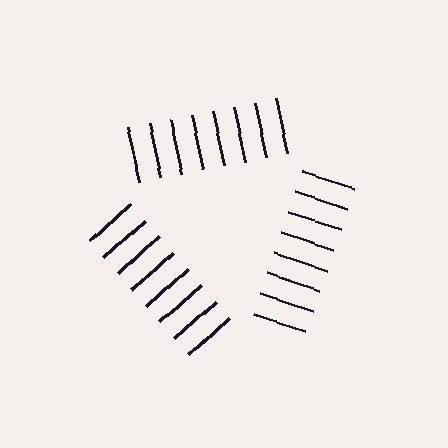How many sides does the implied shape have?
3 sides — the line-ends trace a triangle.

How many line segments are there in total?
24 — 8 along each of the 3 edges.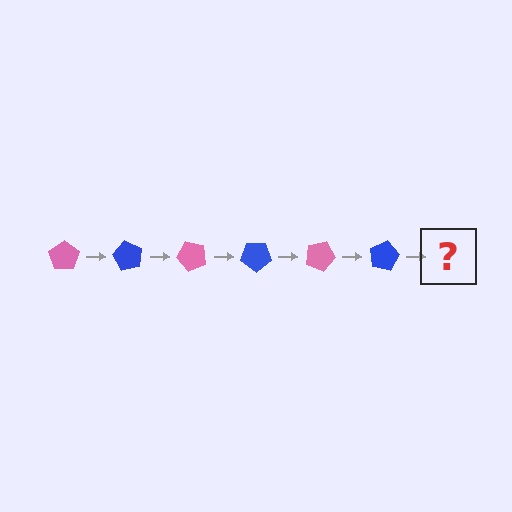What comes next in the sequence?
The next element should be a pink pentagon, rotated 360 degrees from the start.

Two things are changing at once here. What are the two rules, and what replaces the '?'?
The two rules are that it rotates 60 degrees each step and the color cycles through pink and blue. The '?' should be a pink pentagon, rotated 360 degrees from the start.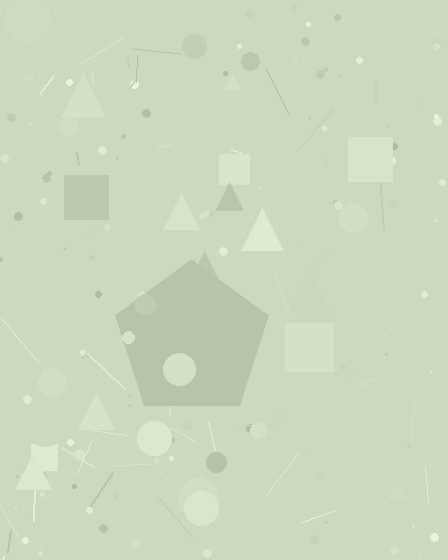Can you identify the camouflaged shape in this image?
The camouflaged shape is a pentagon.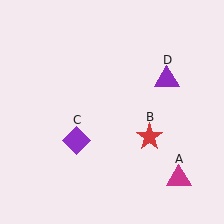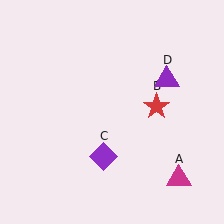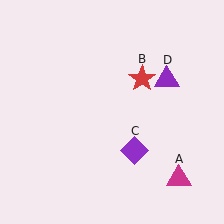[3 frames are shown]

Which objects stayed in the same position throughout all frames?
Magenta triangle (object A) and purple triangle (object D) remained stationary.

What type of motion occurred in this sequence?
The red star (object B), purple diamond (object C) rotated counterclockwise around the center of the scene.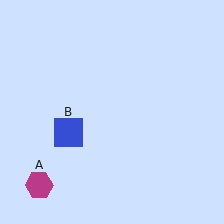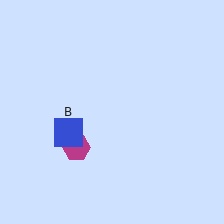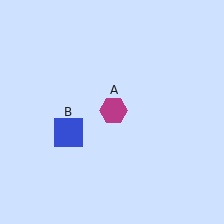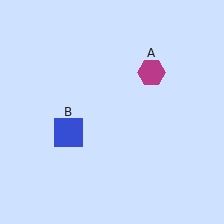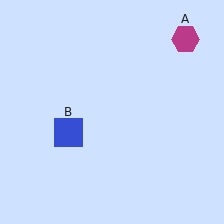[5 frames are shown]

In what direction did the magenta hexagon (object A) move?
The magenta hexagon (object A) moved up and to the right.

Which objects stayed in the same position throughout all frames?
Blue square (object B) remained stationary.